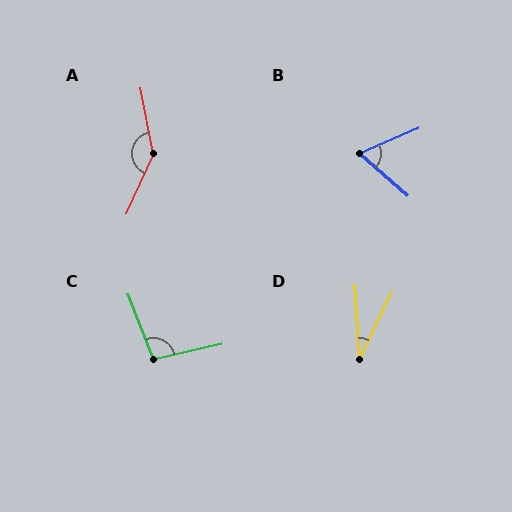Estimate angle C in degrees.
Approximately 99 degrees.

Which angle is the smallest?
D, at approximately 28 degrees.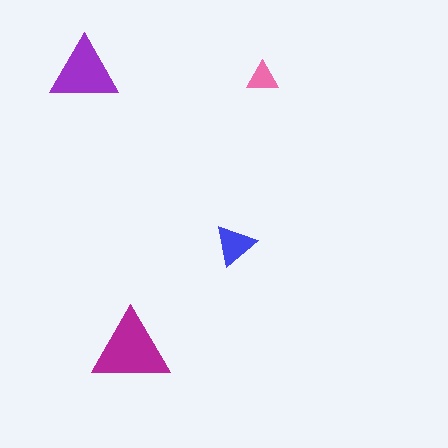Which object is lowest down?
The magenta triangle is bottommost.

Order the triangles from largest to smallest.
the magenta one, the purple one, the blue one, the pink one.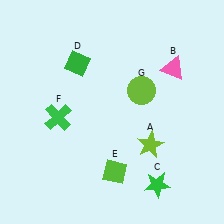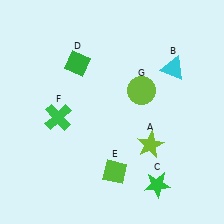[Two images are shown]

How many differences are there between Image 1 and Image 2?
There is 1 difference between the two images.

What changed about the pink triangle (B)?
In Image 1, B is pink. In Image 2, it changed to cyan.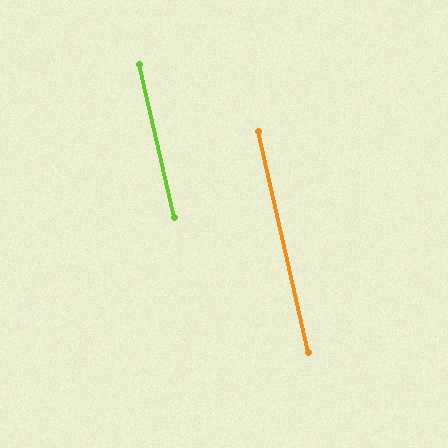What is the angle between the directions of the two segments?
Approximately 0 degrees.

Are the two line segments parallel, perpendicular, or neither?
Parallel — their directions differ by only 0.2°.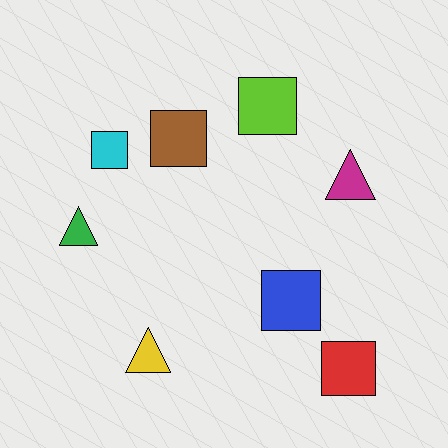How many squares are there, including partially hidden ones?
There are 5 squares.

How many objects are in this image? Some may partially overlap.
There are 8 objects.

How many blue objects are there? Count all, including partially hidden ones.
There is 1 blue object.